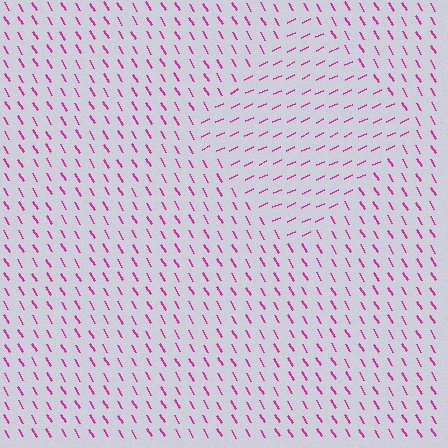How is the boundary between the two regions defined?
The boundary is defined purely by a change in line orientation (approximately 84 degrees difference). All lines are the same color and thickness.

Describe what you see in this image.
The image is filled with small magenta line segments. A diamond region in the image has lines oriented differently from the surrounding lines, creating a visible texture boundary.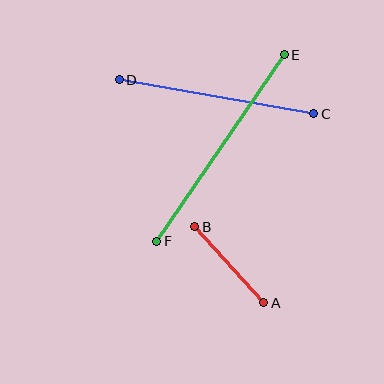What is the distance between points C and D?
The distance is approximately 197 pixels.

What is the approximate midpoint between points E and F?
The midpoint is at approximately (221, 148) pixels.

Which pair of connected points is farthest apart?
Points E and F are farthest apart.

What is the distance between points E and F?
The distance is approximately 226 pixels.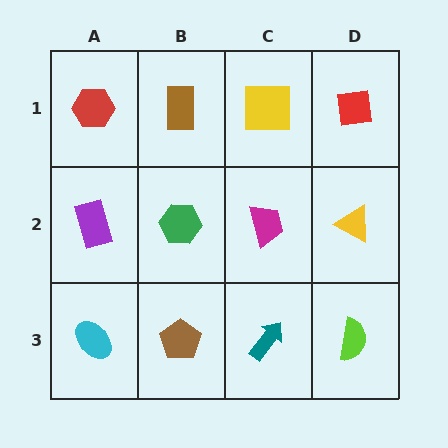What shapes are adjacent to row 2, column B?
A brown rectangle (row 1, column B), a brown pentagon (row 3, column B), a purple rectangle (row 2, column A), a magenta trapezoid (row 2, column C).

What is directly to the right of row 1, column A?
A brown rectangle.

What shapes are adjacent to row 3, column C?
A magenta trapezoid (row 2, column C), a brown pentagon (row 3, column B), a lime semicircle (row 3, column D).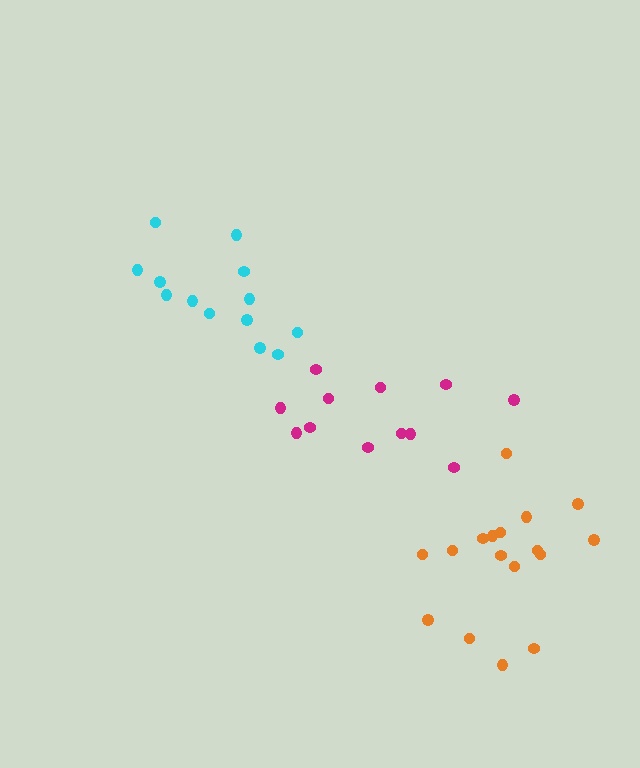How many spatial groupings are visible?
There are 3 spatial groupings.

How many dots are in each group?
Group 1: 13 dots, Group 2: 12 dots, Group 3: 17 dots (42 total).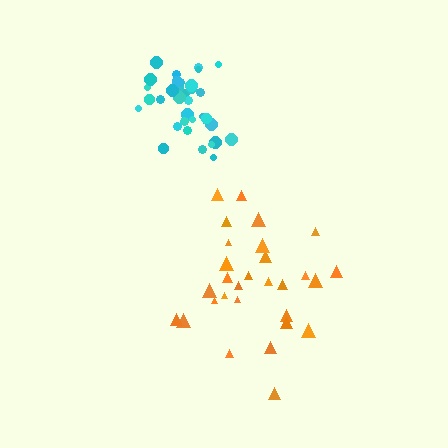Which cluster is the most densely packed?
Cyan.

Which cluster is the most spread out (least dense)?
Orange.